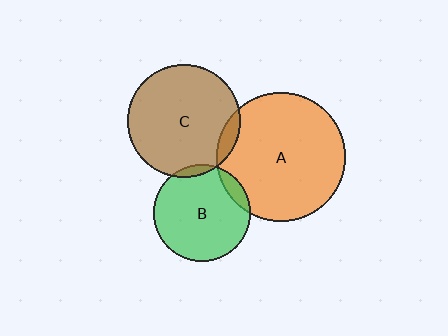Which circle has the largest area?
Circle A (orange).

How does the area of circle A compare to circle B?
Approximately 1.8 times.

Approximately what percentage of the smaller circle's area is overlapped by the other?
Approximately 10%.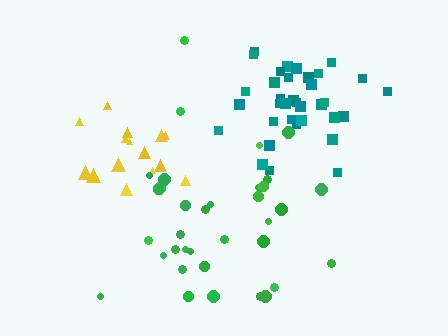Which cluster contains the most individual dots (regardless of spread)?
Teal (35).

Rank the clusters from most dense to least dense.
teal, yellow, green.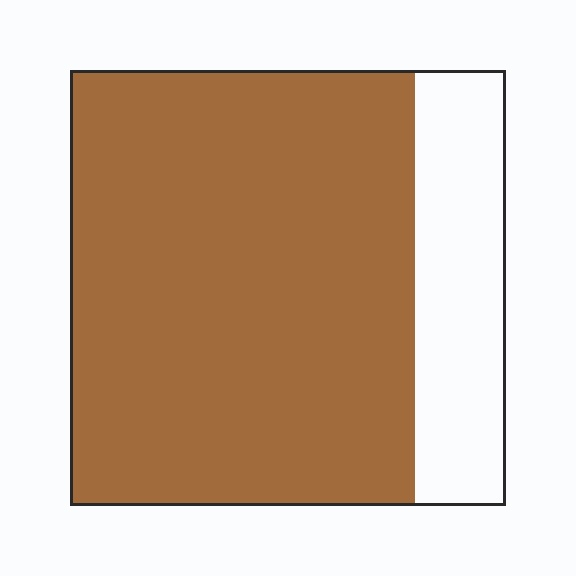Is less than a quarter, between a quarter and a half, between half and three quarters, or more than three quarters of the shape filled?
More than three quarters.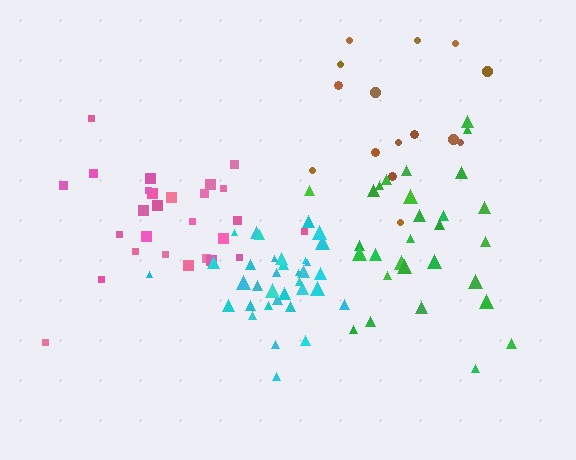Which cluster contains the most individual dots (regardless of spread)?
Cyan (35).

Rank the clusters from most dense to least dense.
cyan, green, pink, brown.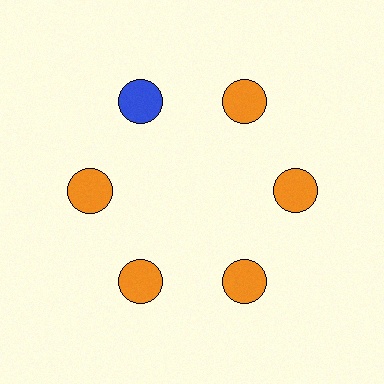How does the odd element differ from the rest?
It has a different color: blue instead of orange.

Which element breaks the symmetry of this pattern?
The blue circle at roughly the 11 o'clock position breaks the symmetry. All other shapes are orange circles.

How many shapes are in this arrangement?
There are 6 shapes arranged in a ring pattern.